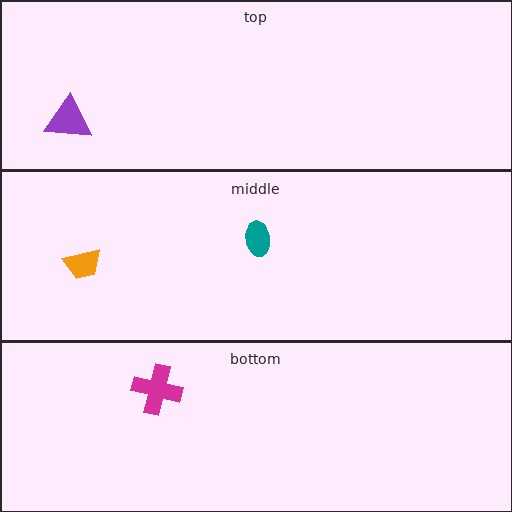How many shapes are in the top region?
1.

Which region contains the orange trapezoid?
The middle region.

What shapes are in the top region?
The purple triangle.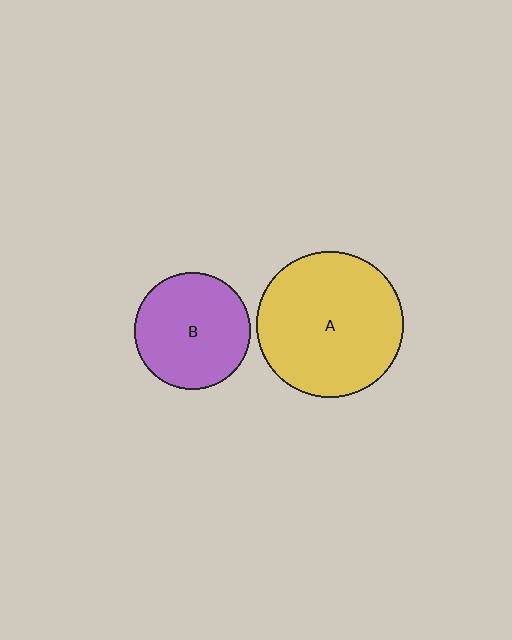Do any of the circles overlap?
No, none of the circles overlap.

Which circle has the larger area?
Circle A (yellow).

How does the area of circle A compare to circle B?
Approximately 1.6 times.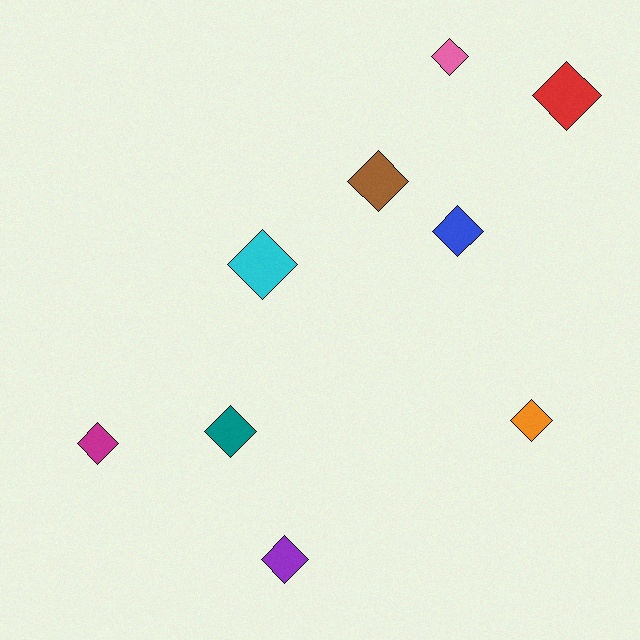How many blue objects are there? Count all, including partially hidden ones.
There is 1 blue object.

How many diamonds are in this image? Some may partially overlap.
There are 9 diamonds.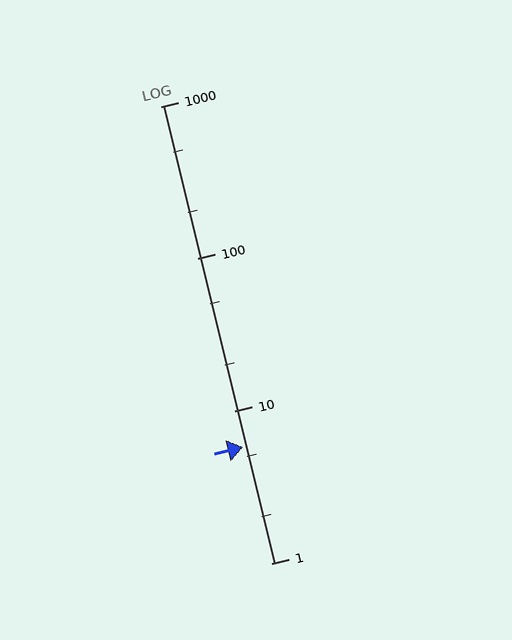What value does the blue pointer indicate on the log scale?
The pointer indicates approximately 5.8.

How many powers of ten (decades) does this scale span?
The scale spans 3 decades, from 1 to 1000.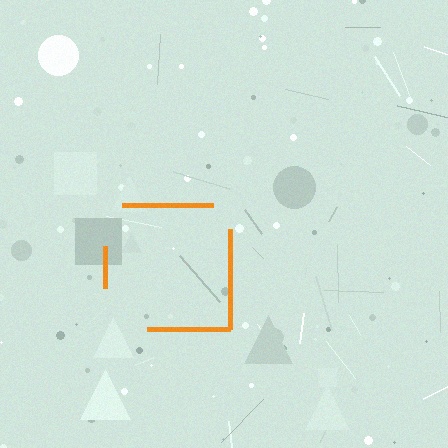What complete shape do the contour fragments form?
The contour fragments form a square.